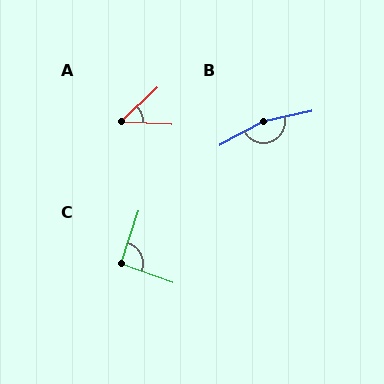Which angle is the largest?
B, at approximately 164 degrees.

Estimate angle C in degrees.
Approximately 92 degrees.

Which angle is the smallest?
A, at approximately 45 degrees.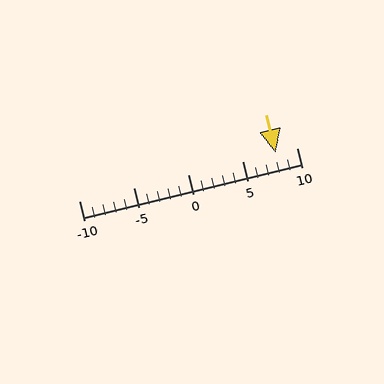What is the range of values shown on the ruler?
The ruler shows values from -10 to 10.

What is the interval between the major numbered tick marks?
The major tick marks are spaced 5 units apart.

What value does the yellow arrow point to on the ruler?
The yellow arrow points to approximately 8.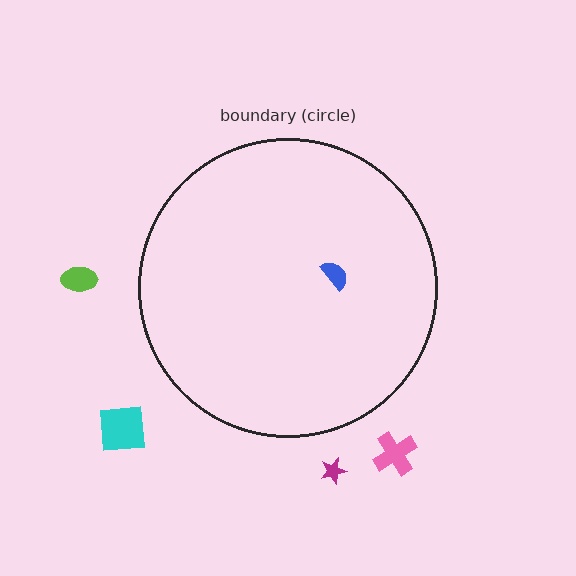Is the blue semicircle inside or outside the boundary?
Inside.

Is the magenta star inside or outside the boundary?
Outside.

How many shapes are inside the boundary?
1 inside, 4 outside.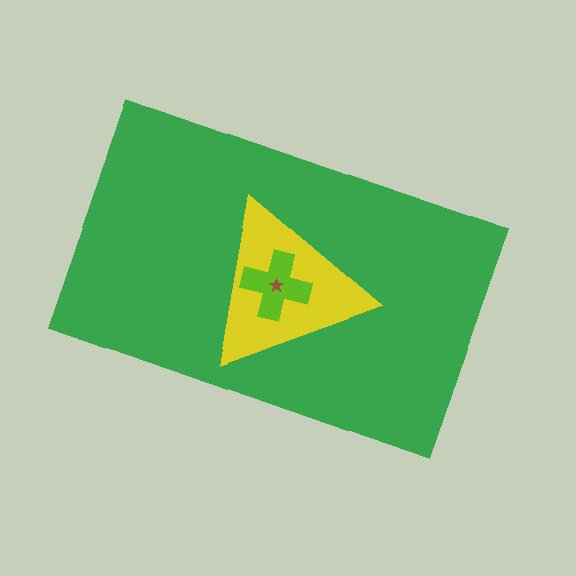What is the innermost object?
The brown star.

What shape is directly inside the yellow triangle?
The lime cross.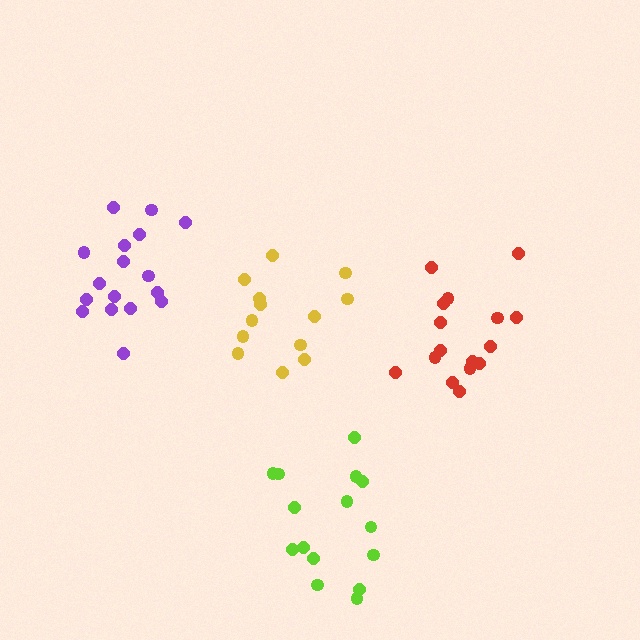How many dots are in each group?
Group 1: 16 dots, Group 2: 17 dots, Group 3: 15 dots, Group 4: 13 dots (61 total).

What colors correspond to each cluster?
The clusters are colored: red, purple, lime, yellow.